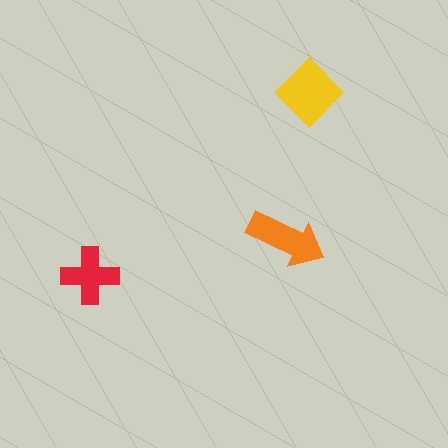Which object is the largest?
The yellow diamond.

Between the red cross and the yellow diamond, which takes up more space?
The yellow diamond.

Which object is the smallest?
The red cross.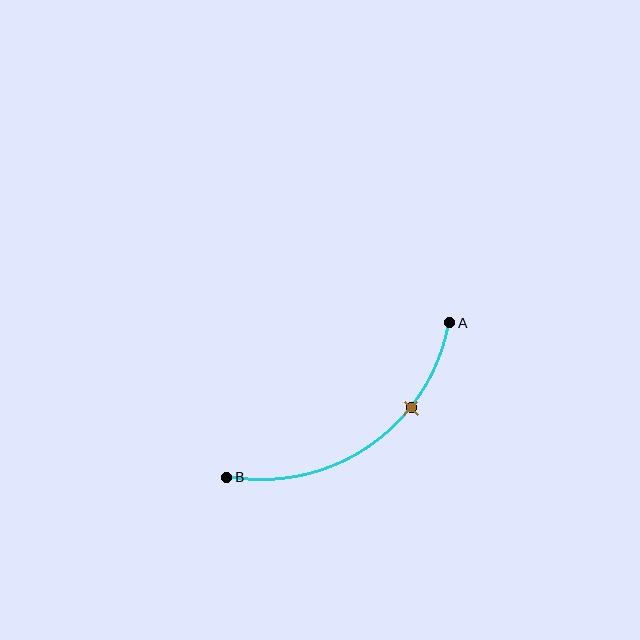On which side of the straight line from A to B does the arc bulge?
The arc bulges below and to the right of the straight line connecting A and B.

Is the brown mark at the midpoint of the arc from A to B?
No. The brown mark lies on the arc but is closer to endpoint A. The arc midpoint would be at the point on the curve equidistant along the arc from both A and B.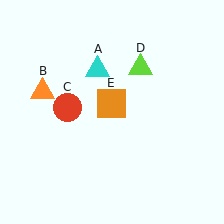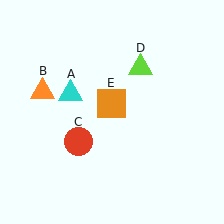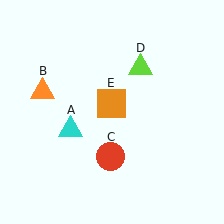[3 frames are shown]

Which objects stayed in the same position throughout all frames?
Orange triangle (object B) and lime triangle (object D) and orange square (object E) remained stationary.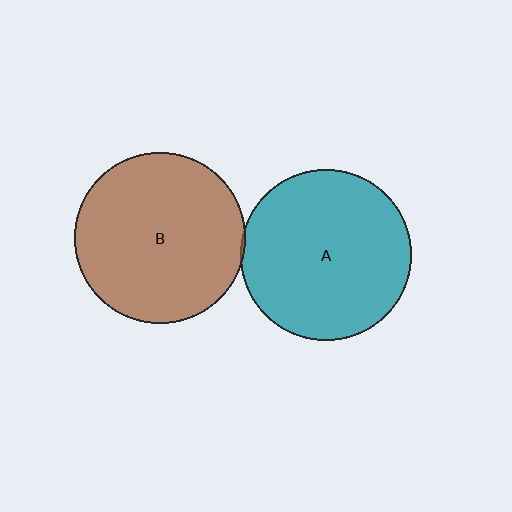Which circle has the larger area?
Circle A (teal).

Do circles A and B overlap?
Yes.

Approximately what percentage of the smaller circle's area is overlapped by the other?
Approximately 5%.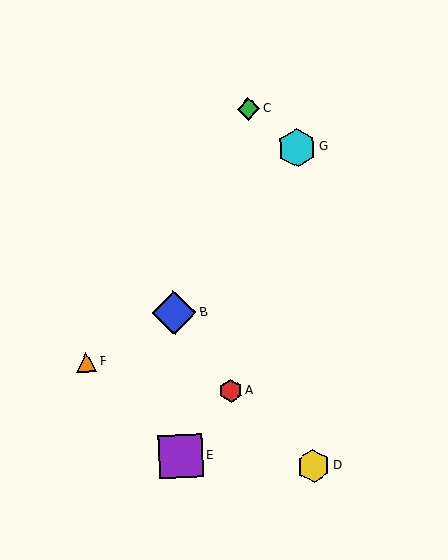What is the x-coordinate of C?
Object C is at x≈249.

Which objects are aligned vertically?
Objects B, E are aligned vertically.